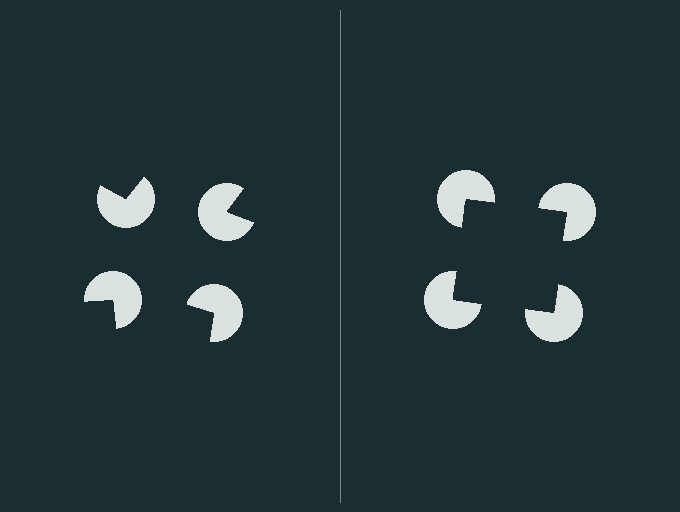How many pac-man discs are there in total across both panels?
8 — 4 on each side.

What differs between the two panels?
The pac-man discs are positioned identically on both sides; only the wedge orientations differ. On the right they align to a square; on the left they are misaligned.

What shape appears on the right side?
An illusory square.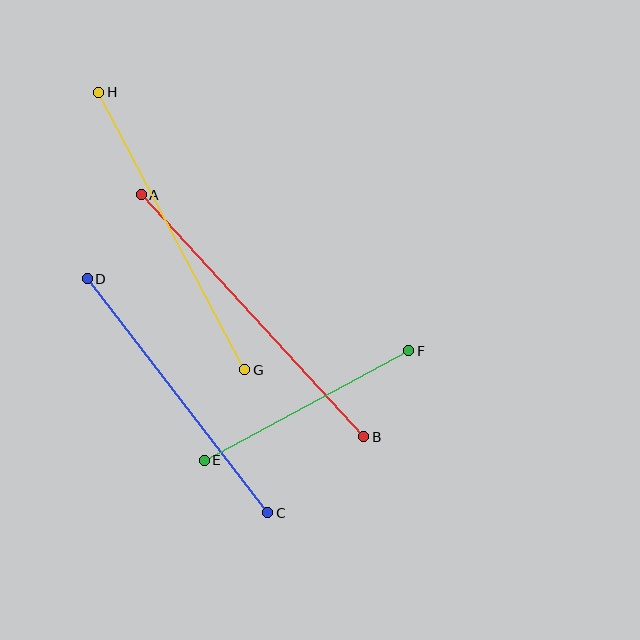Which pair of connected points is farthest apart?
Points A and B are farthest apart.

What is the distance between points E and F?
The distance is approximately 232 pixels.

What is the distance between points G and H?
The distance is approximately 314 pixels.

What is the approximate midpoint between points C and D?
The midpoint is at approximately (178, 396) pixels.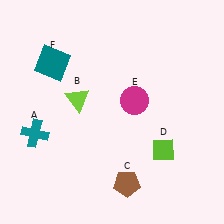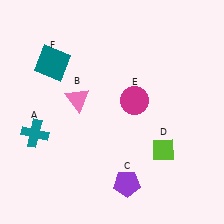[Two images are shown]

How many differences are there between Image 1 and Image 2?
There are 2 differences between the two images.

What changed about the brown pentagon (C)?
In Image 1, C is brown. In Image 2, it changed to purple.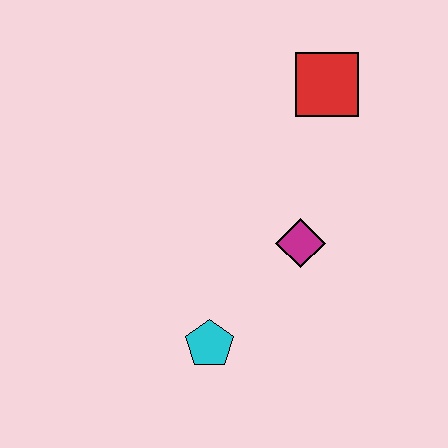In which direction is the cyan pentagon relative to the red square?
The cyan pentagon is below the red square.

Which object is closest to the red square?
The magenta diamond is closest to the red square.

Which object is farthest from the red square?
The cyan pentagon is farthest from the red square.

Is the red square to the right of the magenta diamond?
Yes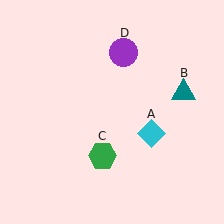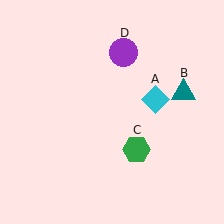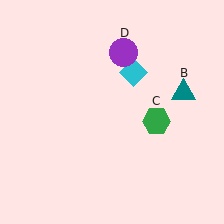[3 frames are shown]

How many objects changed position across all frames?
2 objects changed position: cyan diamond (object A), green hexagon (object C).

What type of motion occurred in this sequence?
The cyan diamond (object A), green hexagon (object C) rotated counterclockwise around the center of the scene.